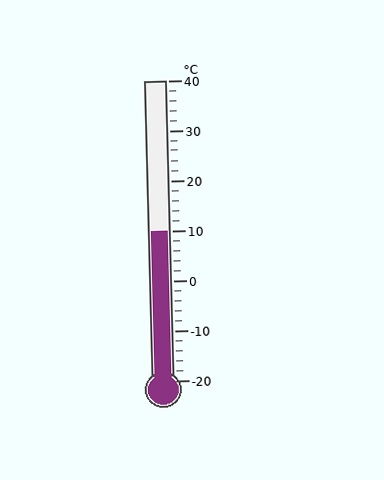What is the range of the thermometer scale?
The thermometer scale ranges from -20°C to 40°C.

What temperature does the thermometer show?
The thermometer shows approximately 10°C.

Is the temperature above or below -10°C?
The temperature is above -10°C.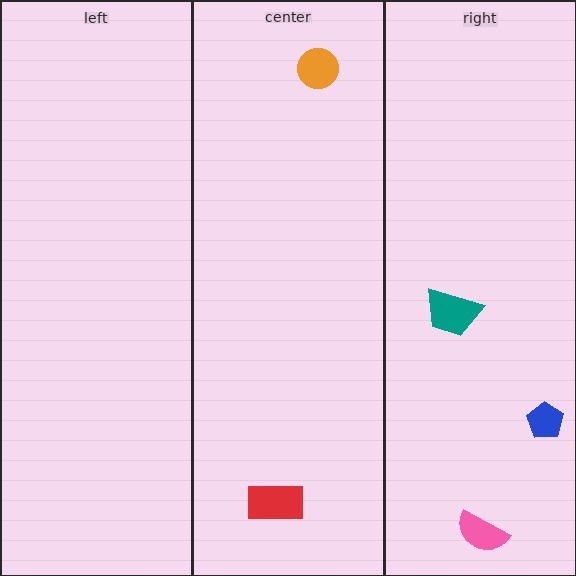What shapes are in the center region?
The orange circle, the red rectangle.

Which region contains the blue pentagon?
The right region.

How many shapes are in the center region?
2.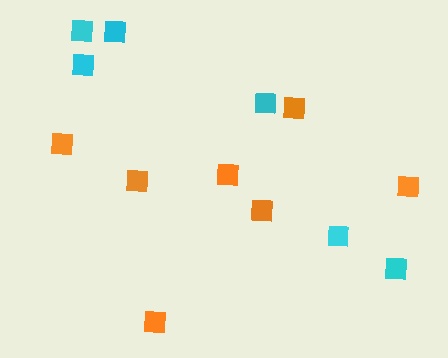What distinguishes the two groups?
There are 2 groups: one group of cyan squares (6) and one group of orange squares (7).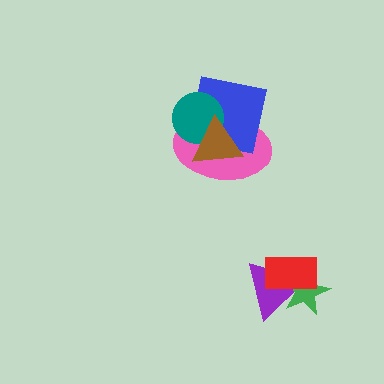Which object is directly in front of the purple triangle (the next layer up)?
The green star is directly in front of the purple triangle.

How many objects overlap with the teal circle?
3 objects overlap with the teal circle.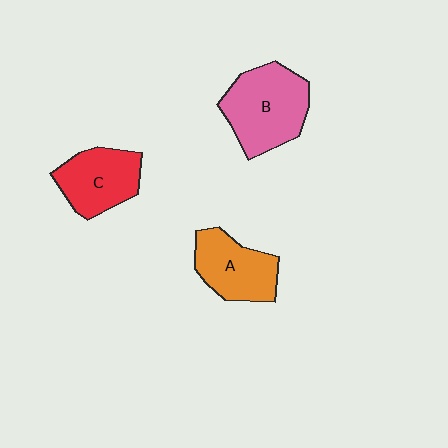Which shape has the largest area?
Shape B (pink).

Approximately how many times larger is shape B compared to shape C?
Approximately 1.3 times.